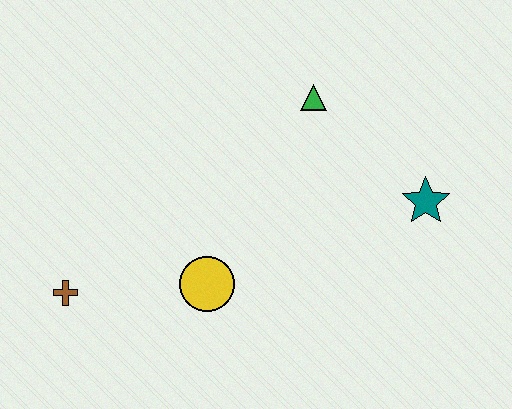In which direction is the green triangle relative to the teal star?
The green triangle is to the left of the teal star.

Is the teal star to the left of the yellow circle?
No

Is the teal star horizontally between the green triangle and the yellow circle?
No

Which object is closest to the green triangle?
The teal star is closest to the green triangle.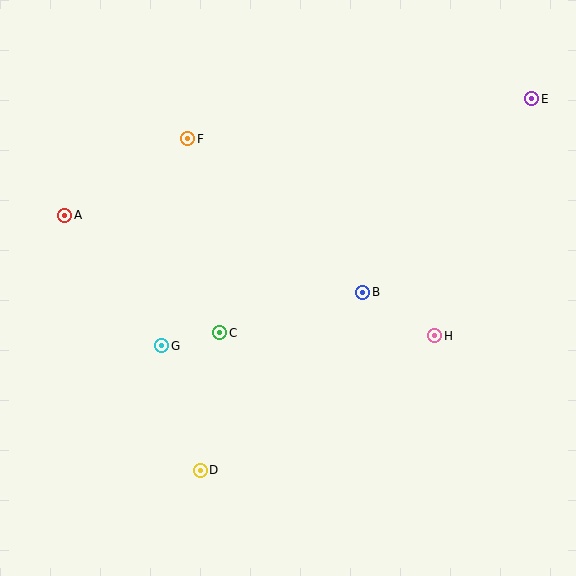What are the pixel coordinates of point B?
Point B is at (363, 292).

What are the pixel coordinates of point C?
Point C is at (220, 333).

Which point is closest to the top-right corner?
Point E is closest to the top-right corner.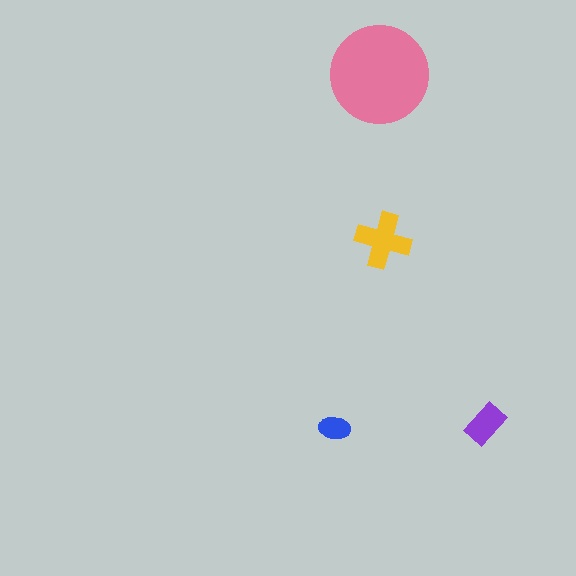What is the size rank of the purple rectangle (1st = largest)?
3rd.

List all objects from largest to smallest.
The pink circle, the yellow cross, the purple rectangle, the blue ellipse.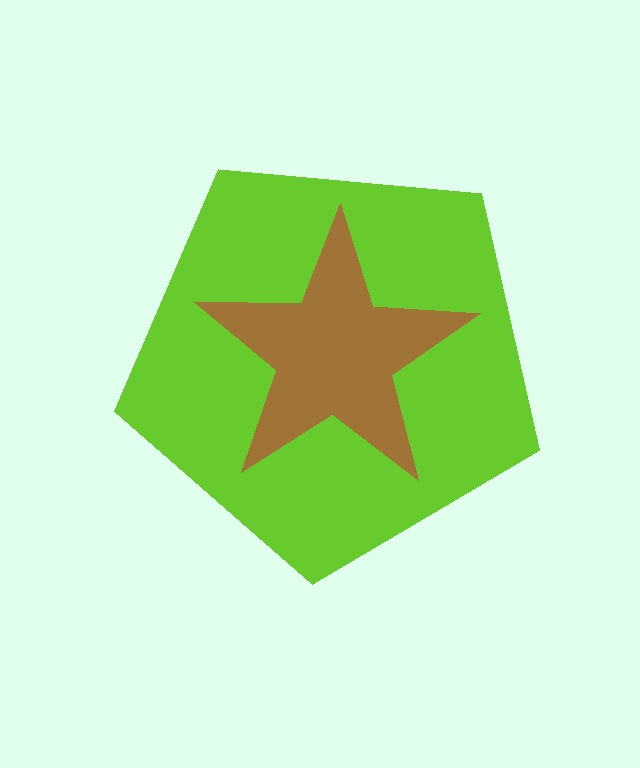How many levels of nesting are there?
2.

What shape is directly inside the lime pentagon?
The brown star.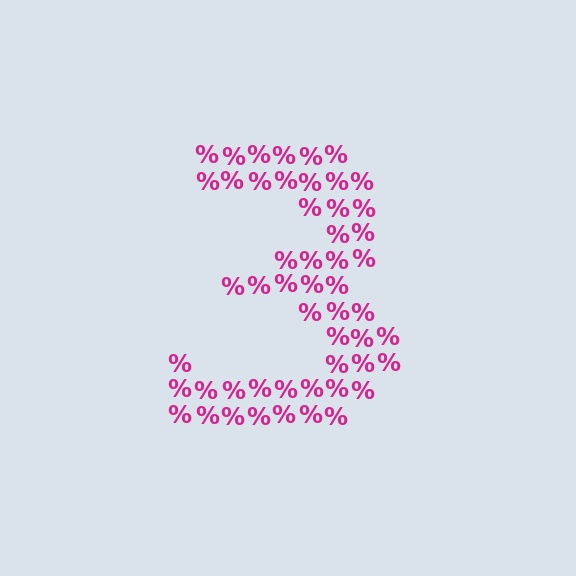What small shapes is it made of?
It is made of small percent signs.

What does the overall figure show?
The overall figure shows the digit 3.